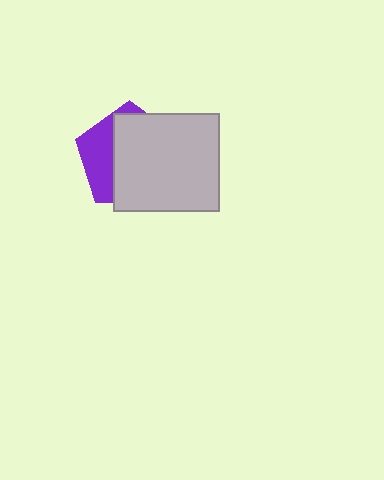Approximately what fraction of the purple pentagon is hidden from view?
Roughly 67% of the purple pentagon is hidden behind the light gray rectangle.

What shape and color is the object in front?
The object in front is a light gray rectangle.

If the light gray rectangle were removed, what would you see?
You would see the complete purple pentagon.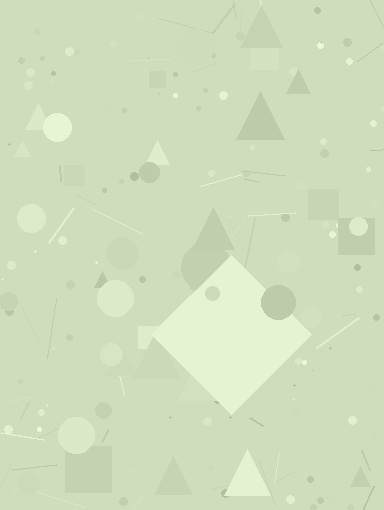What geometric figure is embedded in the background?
A diamond is embedded in the background.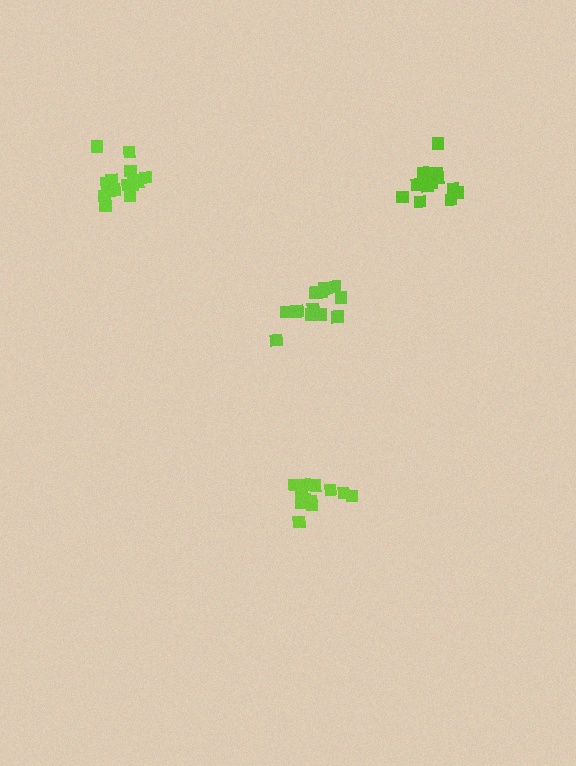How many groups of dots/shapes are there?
There are 4 groups.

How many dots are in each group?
Group 1: 13 dots, Group 2: 15 dots, Group 3: 14 dots, Group 4: 16 dots (58 total).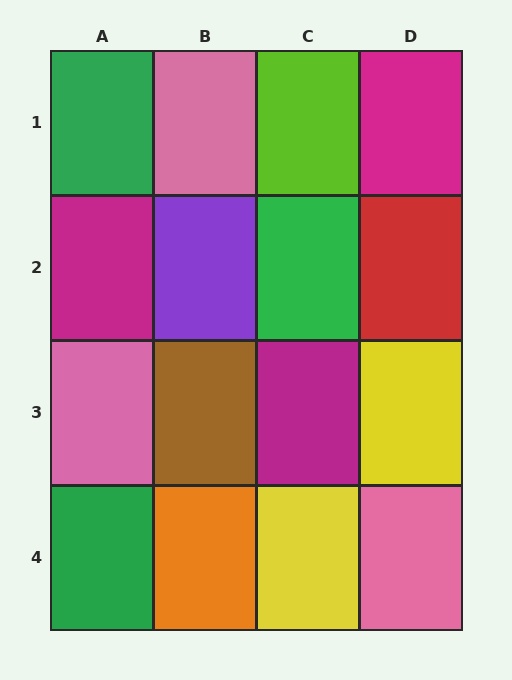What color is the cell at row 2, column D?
Red.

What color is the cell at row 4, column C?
Yellow.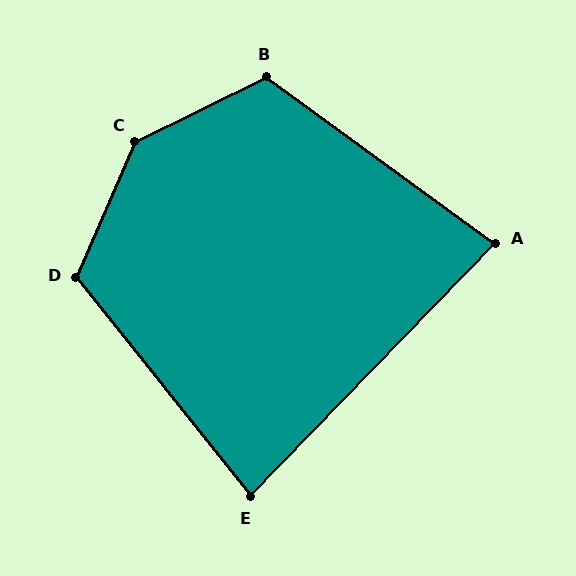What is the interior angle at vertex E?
Approximately 82 degrees (acute).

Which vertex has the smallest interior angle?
A, at approximately 82 degrees.